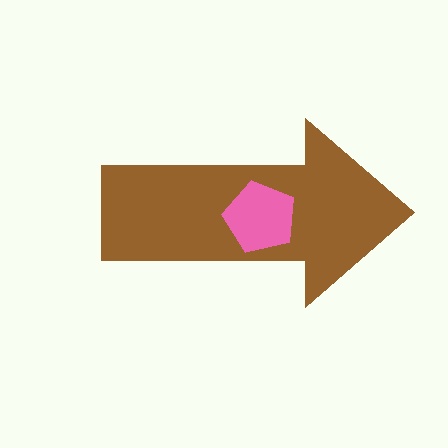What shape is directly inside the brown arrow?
The pink pentagon.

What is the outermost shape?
The brown arrow.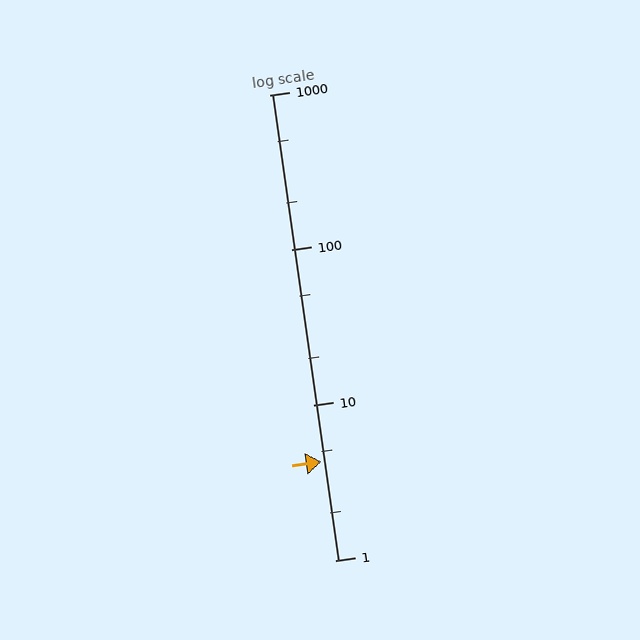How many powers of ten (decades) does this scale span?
The scale spans 3 decades, from 1 to 1000.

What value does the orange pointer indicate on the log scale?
The pointer indicates approximately 4.3.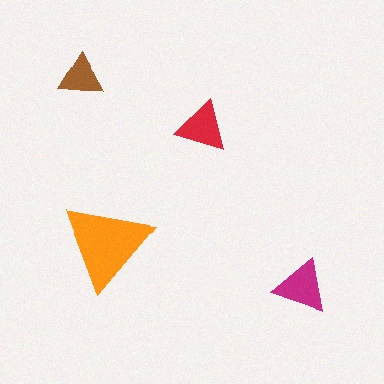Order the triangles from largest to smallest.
the orange one, the magenta one, the red one, the brown one.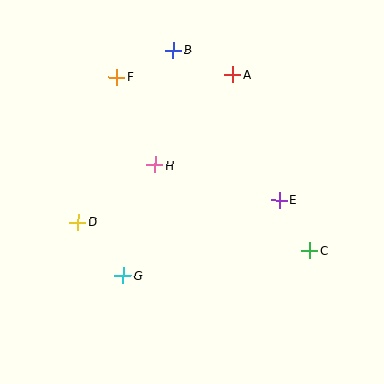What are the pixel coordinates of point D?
Point D is at (78, 222).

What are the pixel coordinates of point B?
Point B is at (173, 50).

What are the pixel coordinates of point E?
Point E is at (279, 200).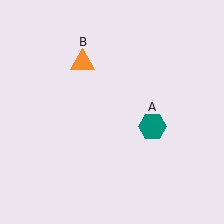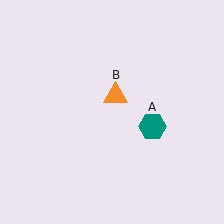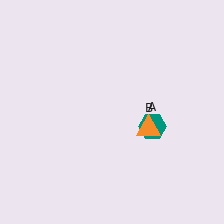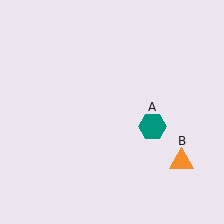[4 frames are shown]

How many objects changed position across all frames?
1 object changed position: orange triangle (object B).